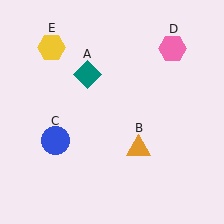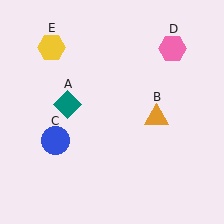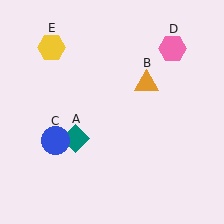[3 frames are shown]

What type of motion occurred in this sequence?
The teal diamond (object A), orange triangle (object B) rotated counterclockwise around the center of the scene.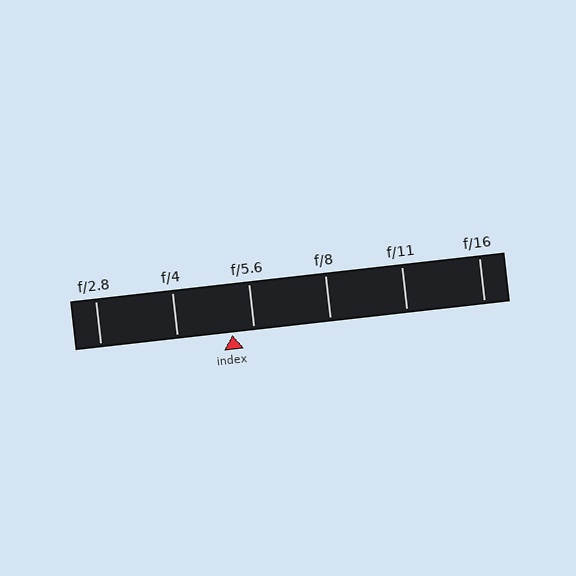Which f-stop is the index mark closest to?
The index mark is closest to f/5.6.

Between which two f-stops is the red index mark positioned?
The index mark is between f/4 and f/5.6.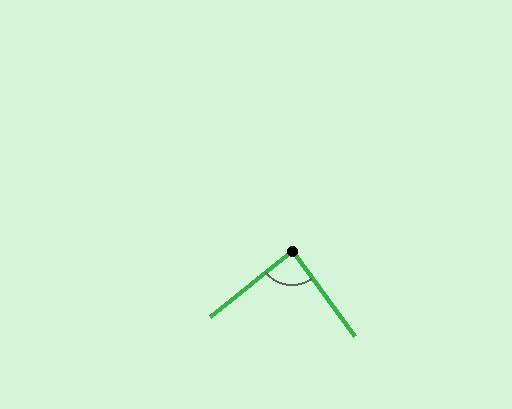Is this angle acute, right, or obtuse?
It is approximately a right angle.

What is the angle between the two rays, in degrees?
Approximately 87 degrees.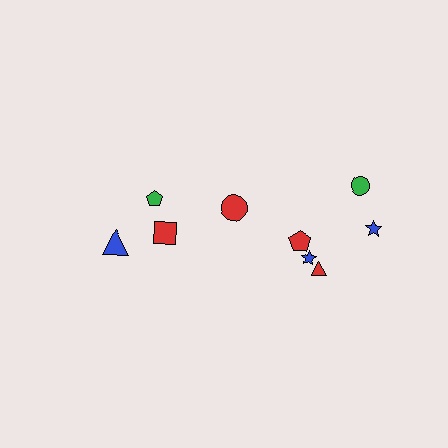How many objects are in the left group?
There are 3 objects.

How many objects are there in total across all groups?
There are 9 objects.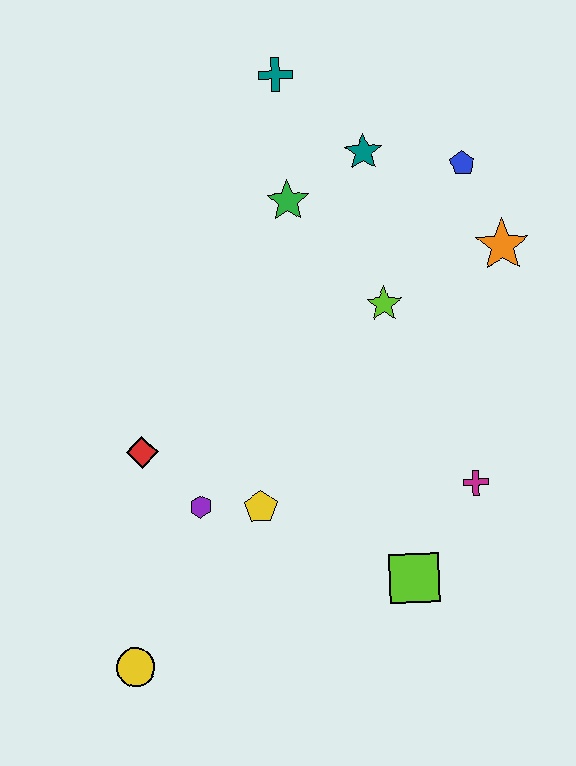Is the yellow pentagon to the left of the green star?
Yes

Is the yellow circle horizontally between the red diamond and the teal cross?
No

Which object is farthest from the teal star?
The yellow circle is farthest from the teal star.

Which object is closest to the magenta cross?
The lime square is closest to the magenta cross.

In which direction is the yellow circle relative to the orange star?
The yellow circle is below the orange star.